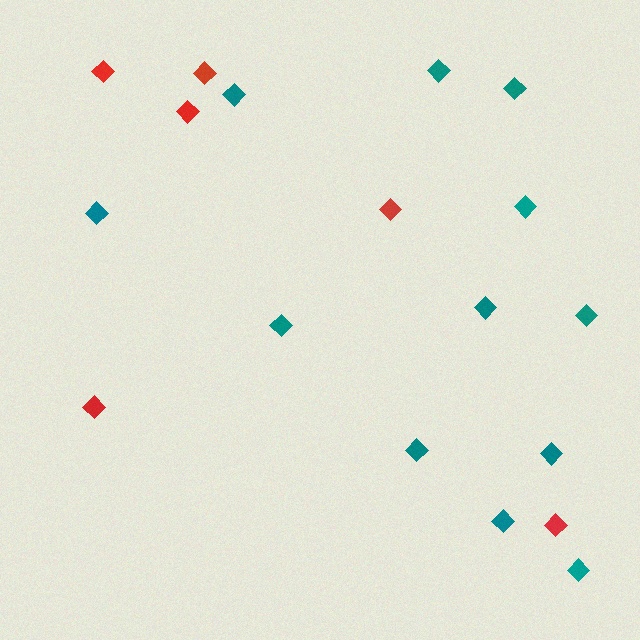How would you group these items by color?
There are 2 groups: one group of teal diamonds (12) and one group of red diamonds (6).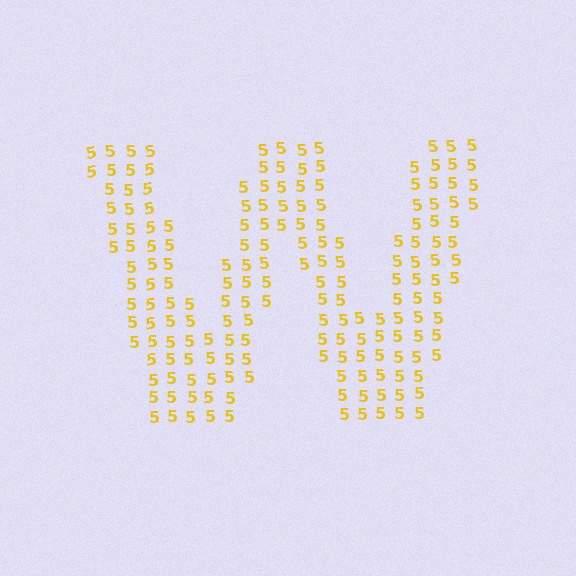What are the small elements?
The small elements are digit 5's.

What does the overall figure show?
The overall figure shows the letter W.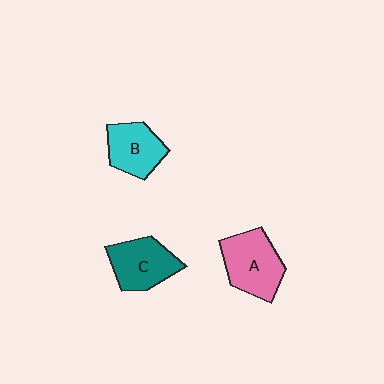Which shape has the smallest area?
Shape B (cyan).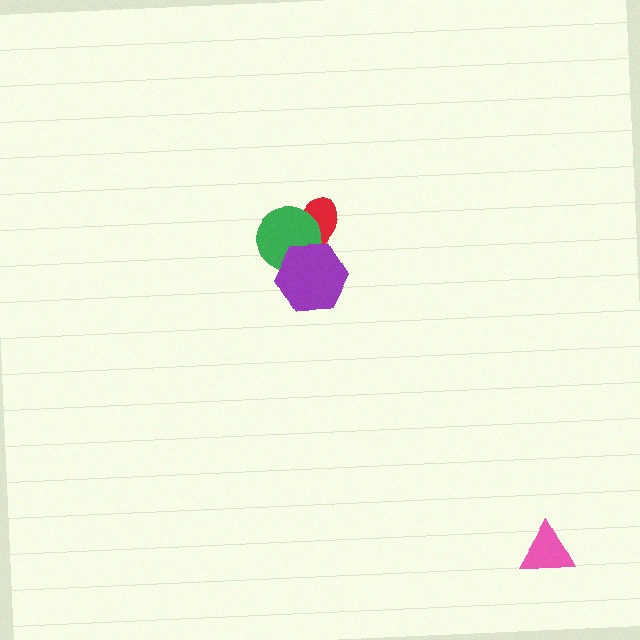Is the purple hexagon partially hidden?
No, no other shape covers it.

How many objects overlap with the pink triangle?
0 objects overlap with the pink triangle.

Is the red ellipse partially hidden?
Yes, it is partially covered by another shape.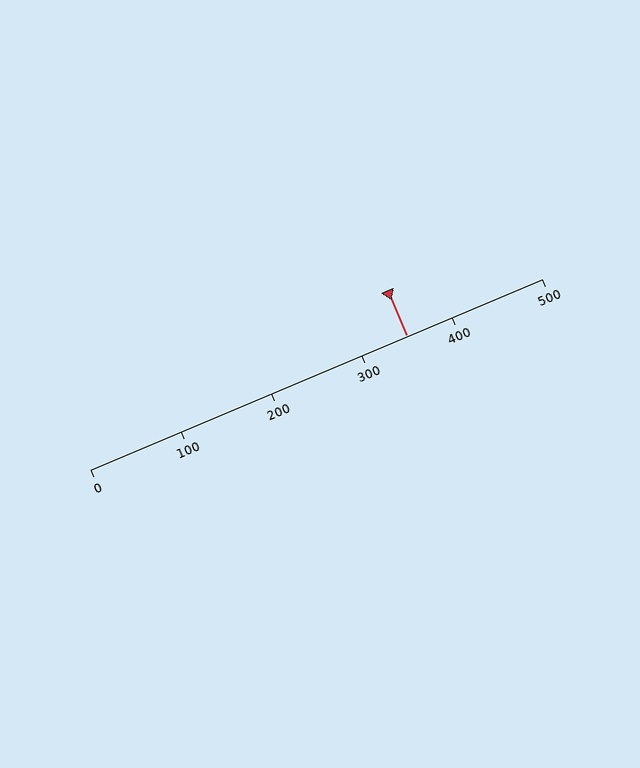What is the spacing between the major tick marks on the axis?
The major ticks are spaced 100 apart.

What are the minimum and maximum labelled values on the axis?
The axis runs from 0 to 500.